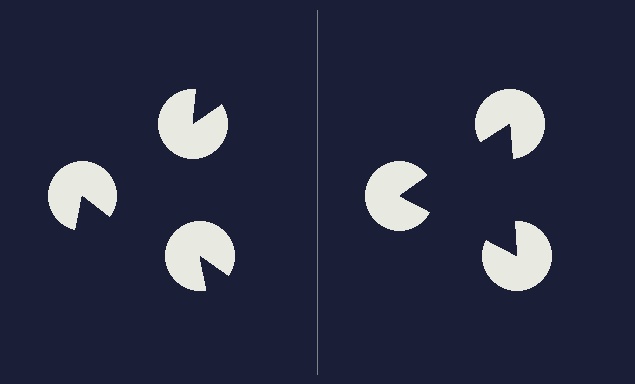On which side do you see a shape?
An illusory triangle appears on the right side. On the left side the wedge cuts are rotated, so no coherent shape forms.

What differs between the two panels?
The pac-man discs are positioned identically on both sides; only the wedge orientations differ. On the right they align to a triangle; on the left they are misaligned.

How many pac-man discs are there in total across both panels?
6 — 3 on each side.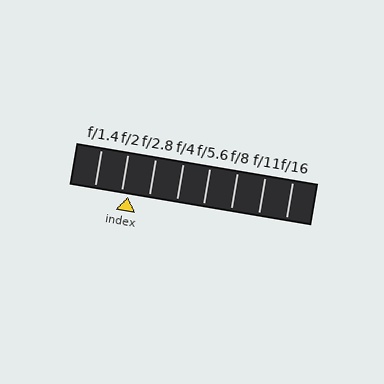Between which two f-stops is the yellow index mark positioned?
The index mark is between f/2 and f/2.8.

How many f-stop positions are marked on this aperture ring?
There are 8 f-stop positions marked.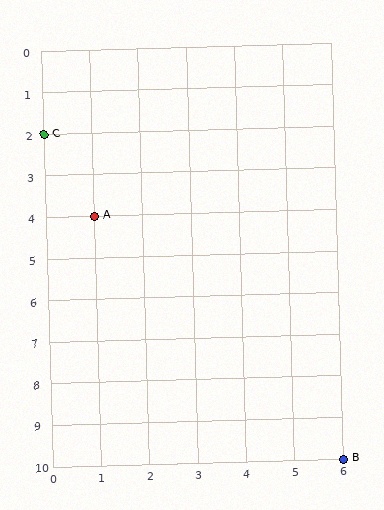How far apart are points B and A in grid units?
Points B and A are 5 columns and 6 rows apart (about 7.8 grid units diagonally).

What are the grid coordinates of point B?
Point B is at grid coordinates (6, 10).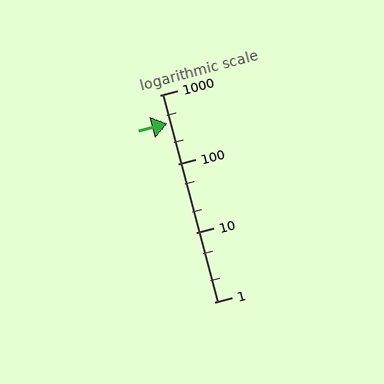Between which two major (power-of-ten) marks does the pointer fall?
The pointer is between 100 and 1000.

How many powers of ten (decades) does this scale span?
The scale spans 3 decades, from 1 to 1000.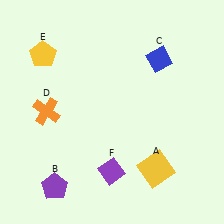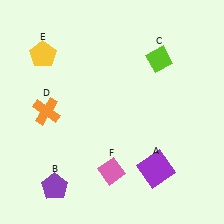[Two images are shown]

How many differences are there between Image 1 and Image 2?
There are 3 differences between the two images.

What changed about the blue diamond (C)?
In Image 1, C is blue. In Image 2, it changed to lime.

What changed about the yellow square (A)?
In Image 1, A is yellow. In Image 2, it changed to purple.